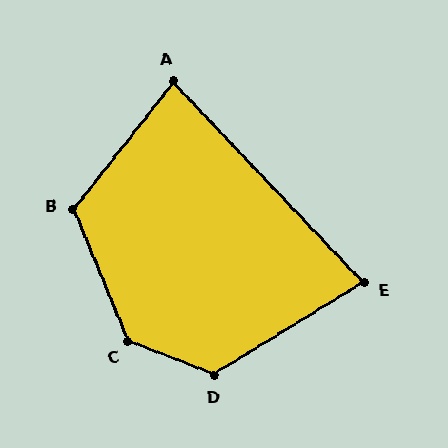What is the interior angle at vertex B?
Approximately 119 degrees (obtuse).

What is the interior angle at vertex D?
Approximately 127 degrees (obtuse).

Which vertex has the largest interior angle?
C, at approximately 134 degrees.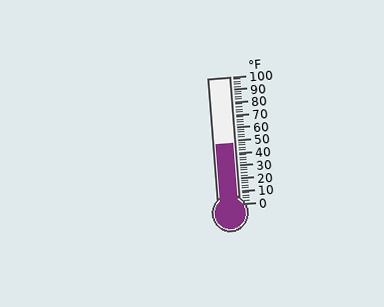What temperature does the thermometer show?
The thermometer shows approximately 48°F.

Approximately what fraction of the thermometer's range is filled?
The thermometer is filled to approximately 50% of its range.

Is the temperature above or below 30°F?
The temperature is above 30°F.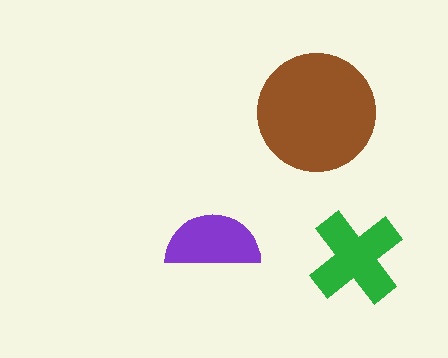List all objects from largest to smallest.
The brown circle, the green cross, the purple semicircle.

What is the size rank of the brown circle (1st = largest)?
1st.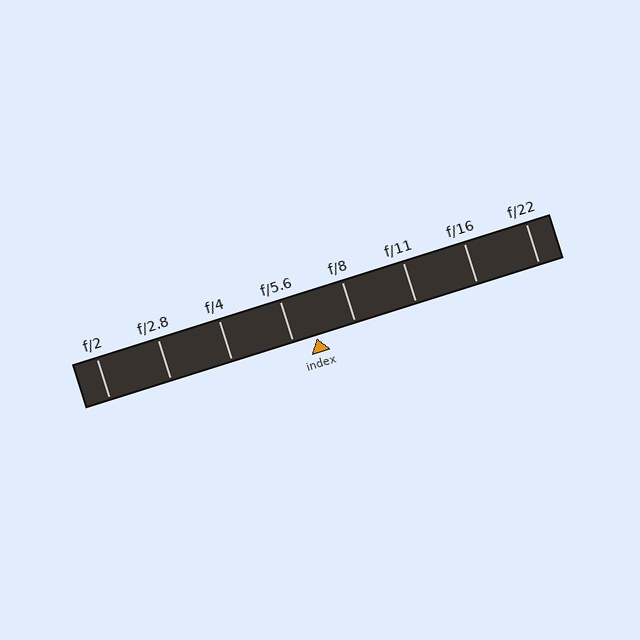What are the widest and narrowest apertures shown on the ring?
The widest aperture shown is f/2 and the narrowest is f/22.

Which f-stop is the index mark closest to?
The index mark is closest to f/5.6.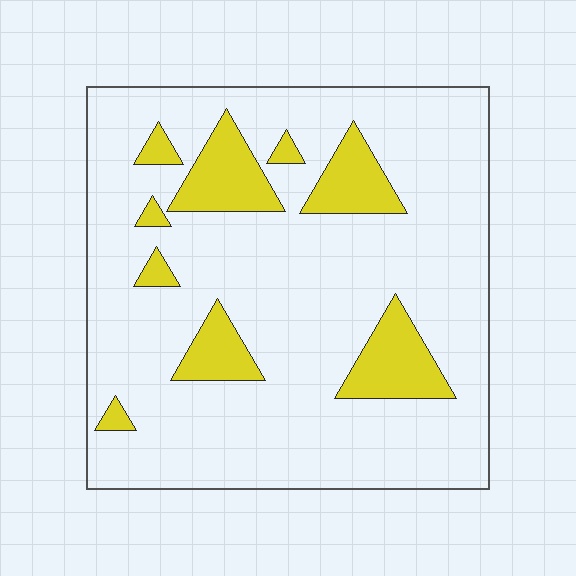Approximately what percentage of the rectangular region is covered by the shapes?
Approximately 15%.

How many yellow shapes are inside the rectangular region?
9.